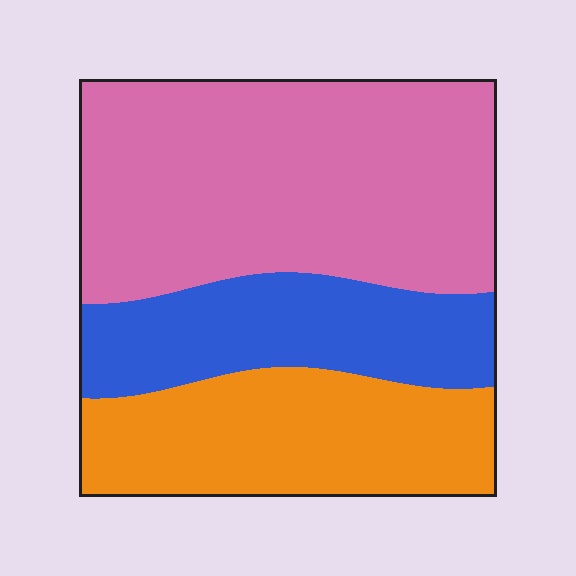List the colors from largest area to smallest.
From largest to smallest: pink, orange, blue.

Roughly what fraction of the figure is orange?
Orange takes up about one quarter (1/4) of the figure.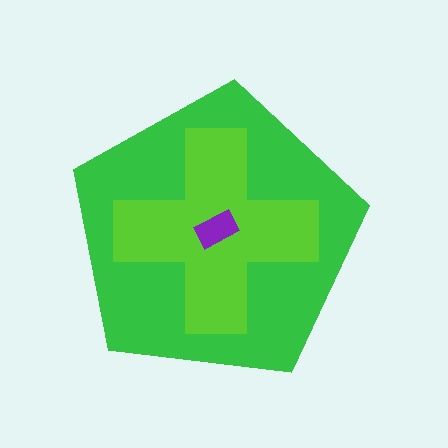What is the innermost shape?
The purple rectangle.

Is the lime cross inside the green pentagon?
Yes.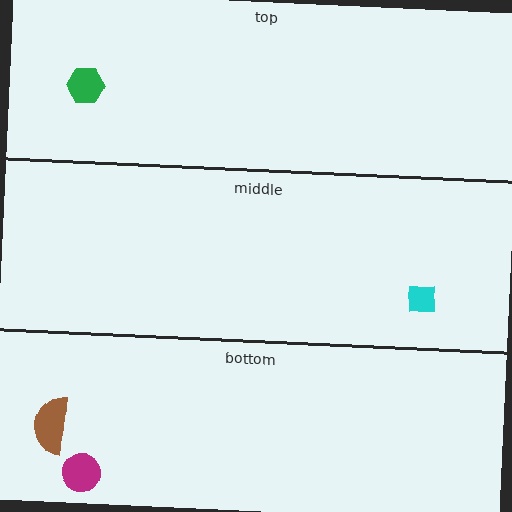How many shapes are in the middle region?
1.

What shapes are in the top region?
The green hexagon.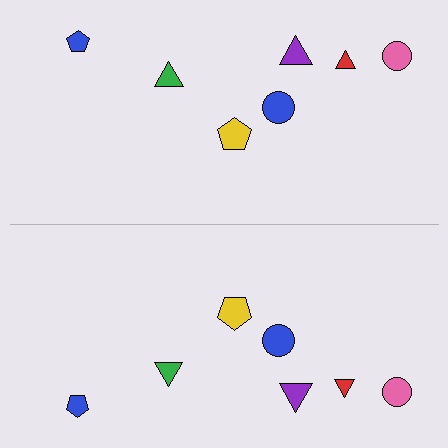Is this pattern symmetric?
Yes, this pattern has bilateral (reflection) symmetry.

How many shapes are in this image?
There are 14 shapes in this image.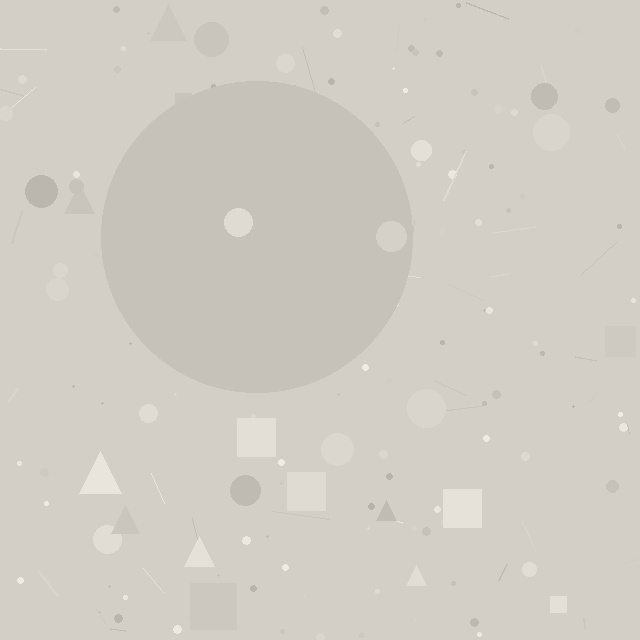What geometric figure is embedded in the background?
A circle is embedded in the background.